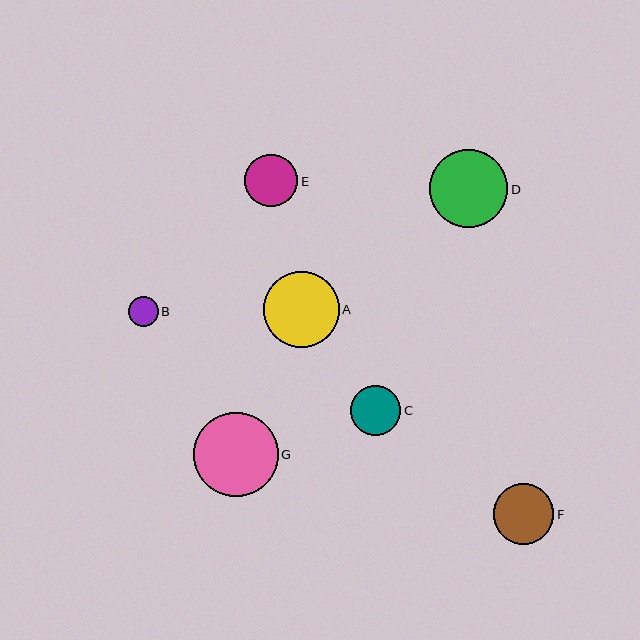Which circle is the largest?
Circle G is the largest with a size of approximately 84 pixels.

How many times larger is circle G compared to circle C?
Circle G is approximately 1.7 times the size of circle C.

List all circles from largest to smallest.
From largest to smallest: G, D, A, F, E, C, B.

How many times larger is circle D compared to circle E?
Circle D is approximately 1.5 times the size of circle E.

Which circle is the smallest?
Circle B is the smallest with a size of approximately 30 pixels.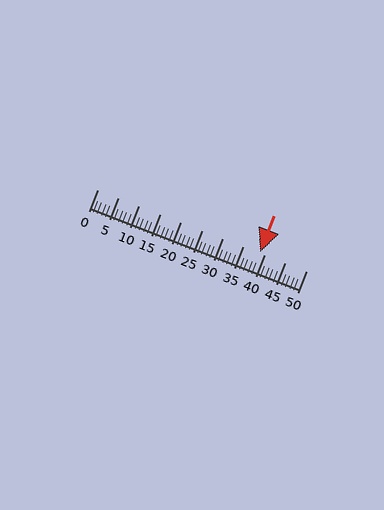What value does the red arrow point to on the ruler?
The red arrow points to approximately 39.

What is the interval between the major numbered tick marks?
The major tick marks are spaced 5 units apart.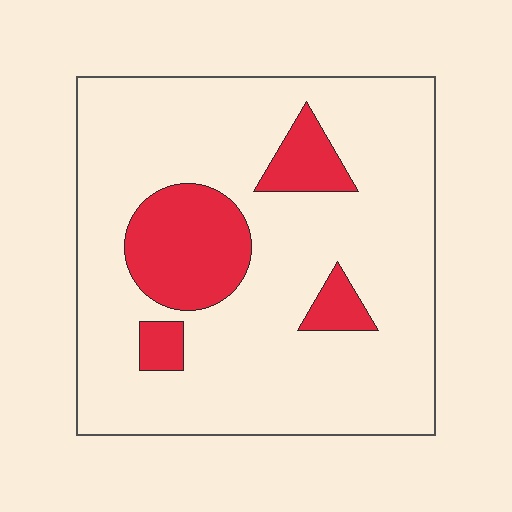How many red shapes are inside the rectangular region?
4.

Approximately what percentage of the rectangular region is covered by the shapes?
Approximately 20%.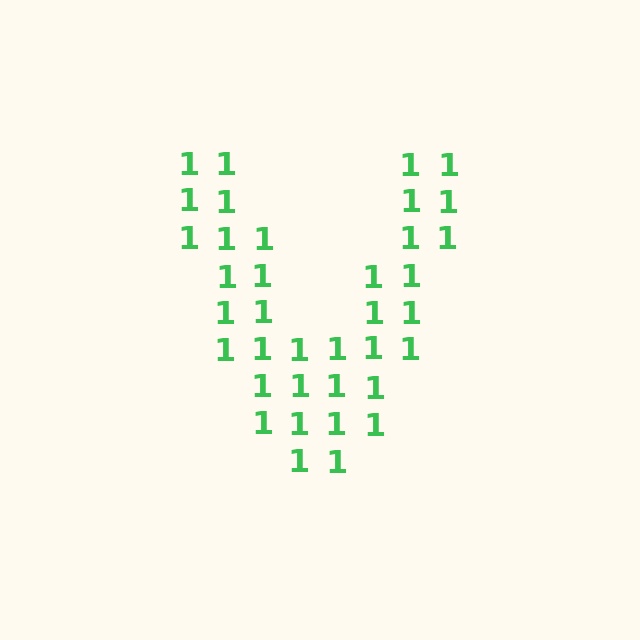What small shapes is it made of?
It is made of small digit 1's.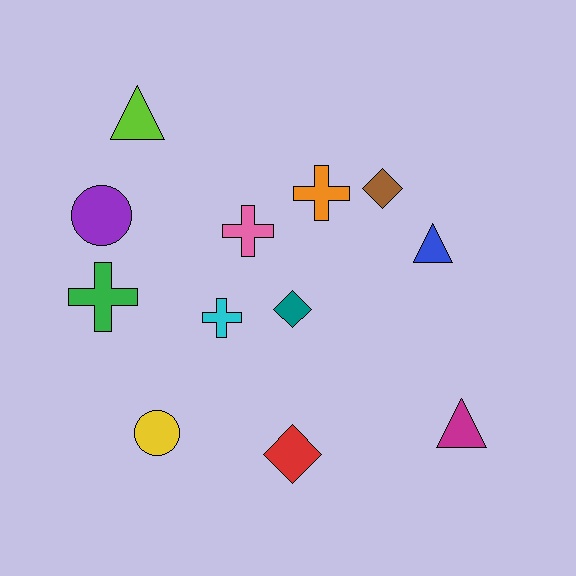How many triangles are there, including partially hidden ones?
There are 3 triangles.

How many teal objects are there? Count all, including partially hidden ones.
There is 1 teal object.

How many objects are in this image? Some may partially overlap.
There are 12 objects.